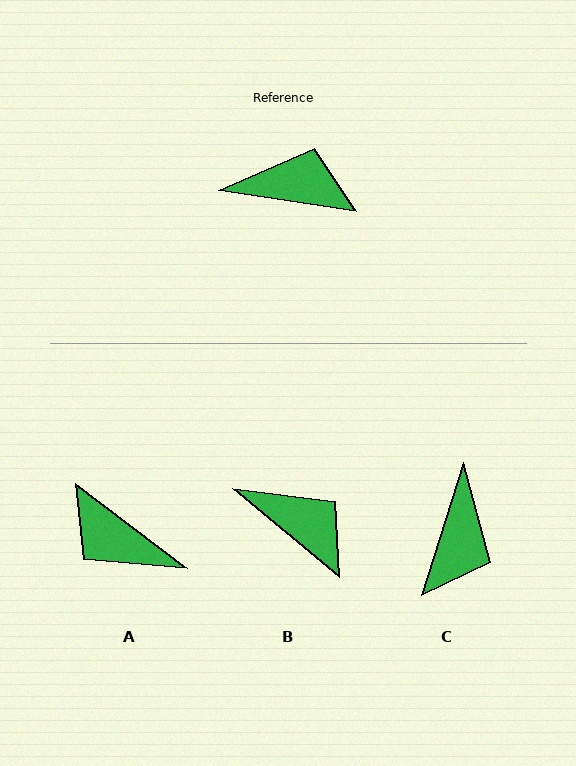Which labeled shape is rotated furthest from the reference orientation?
A, about 152 degrees away.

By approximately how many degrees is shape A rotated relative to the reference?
Approximately 152 degrees counter-clockwise.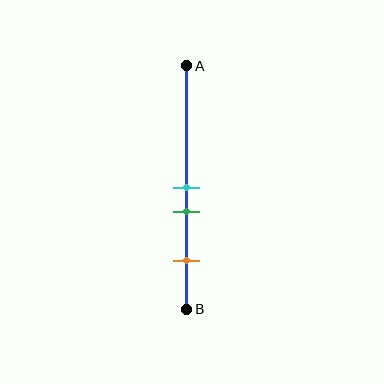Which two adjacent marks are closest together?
The cyan and green marks are the closest adjacent pair.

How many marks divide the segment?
There are 3 marks dividing the segment.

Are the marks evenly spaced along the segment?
No, the marks are not evenly spaced.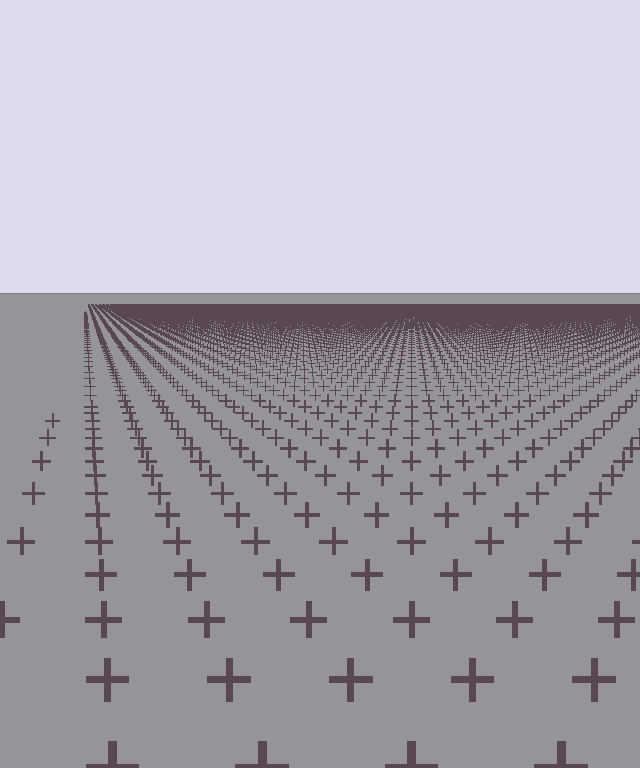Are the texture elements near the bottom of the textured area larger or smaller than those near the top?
Larger. Near the bottom, elements are closer to the viewer and appear at a bigger on-screen size.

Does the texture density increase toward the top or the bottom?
Density increases toward the top.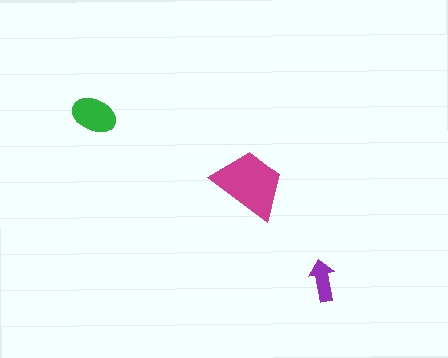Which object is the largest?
The magenta trapezoid.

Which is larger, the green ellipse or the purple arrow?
The green ellipse.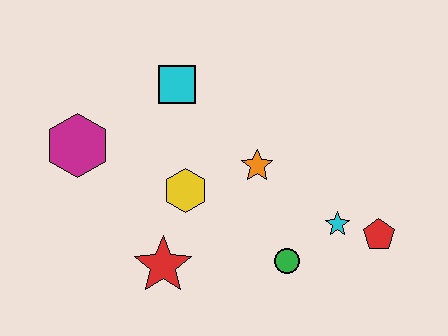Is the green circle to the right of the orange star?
Yes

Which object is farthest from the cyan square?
The red pentagon is farthest from the cyan square.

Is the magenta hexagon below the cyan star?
No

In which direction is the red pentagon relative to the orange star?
The red pentagon is to the right of the orange star.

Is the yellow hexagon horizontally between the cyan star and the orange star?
No